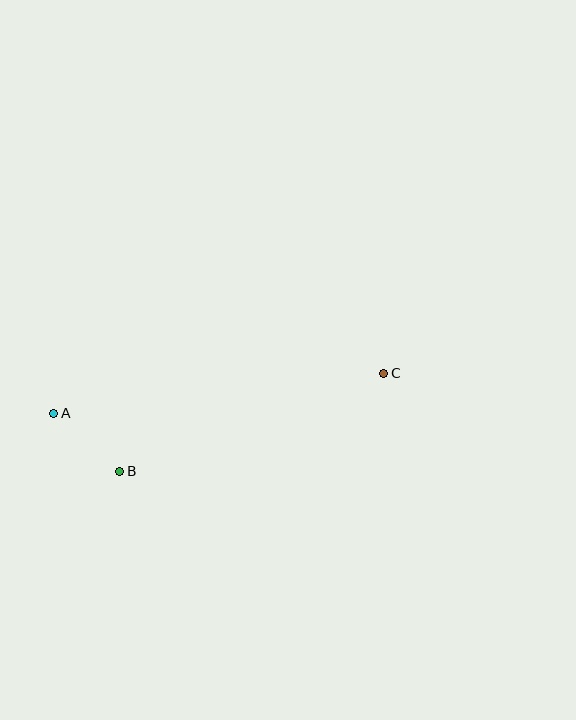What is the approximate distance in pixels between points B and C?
The distance between B and C is approximately 282 pixels.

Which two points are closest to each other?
Points A and B are closest to each other.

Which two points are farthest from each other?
Points A and C are farthest from each other.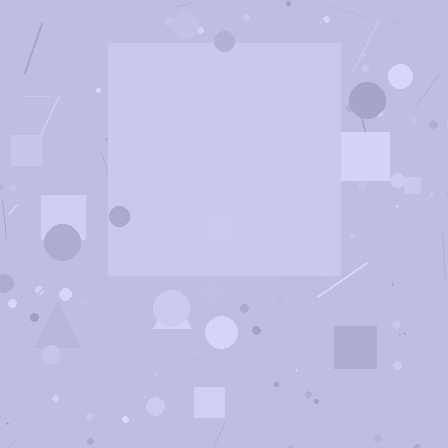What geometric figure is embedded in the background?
A square is embedded in the background.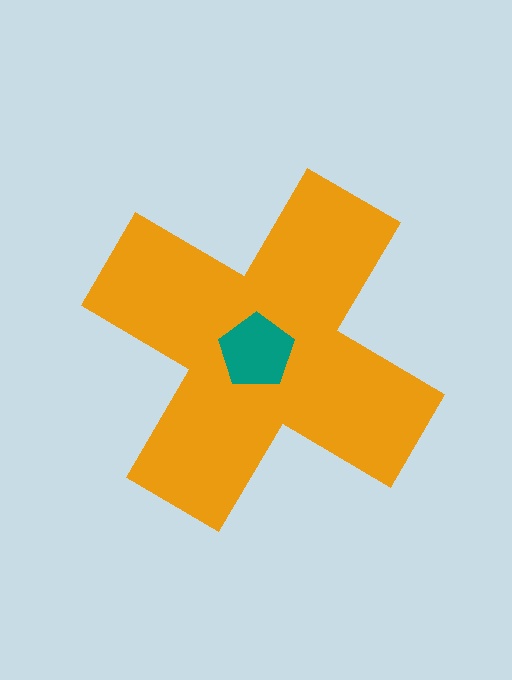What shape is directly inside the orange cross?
The teal pentagon.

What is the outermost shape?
The orange cross.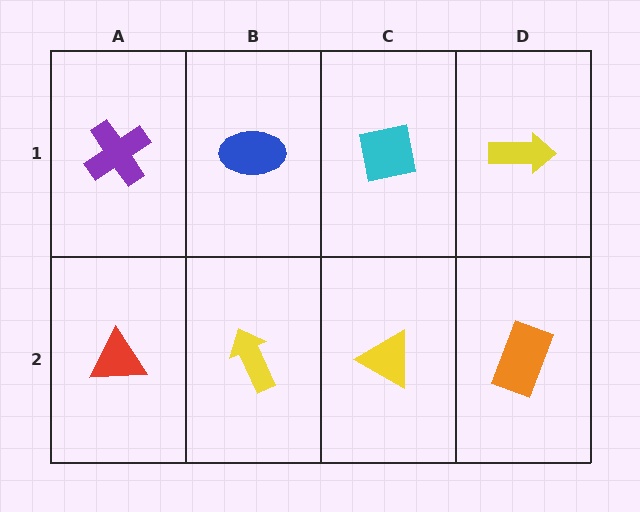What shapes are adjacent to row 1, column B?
A yellow arrow (row 2, column B), a purple cross (row 1, column A), a cyan square (row 1, column C).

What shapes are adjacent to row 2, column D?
A yellow arrow (row 1, column D), a yellow triangle (row 2, column C).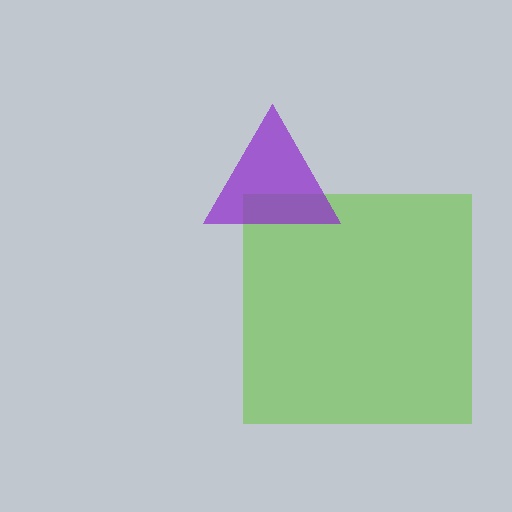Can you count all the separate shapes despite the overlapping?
Yes, there are 2 separate shapes.